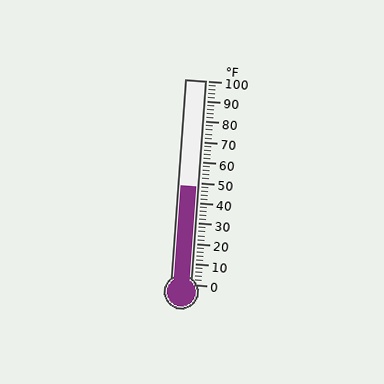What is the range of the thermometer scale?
The thermometer scale ranges from 0°F to 100°F.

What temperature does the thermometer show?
The thermometer shows approximately 48°F.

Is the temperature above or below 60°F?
The temperature is below 60°F.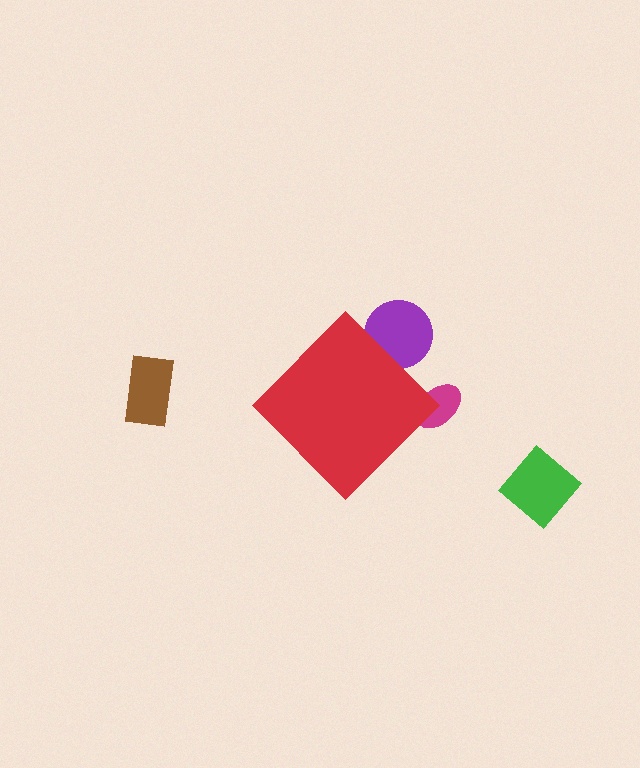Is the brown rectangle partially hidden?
No, the brown rectangle is fully visible.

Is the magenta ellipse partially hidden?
Yes, the magenta ellipse is partially hidden behind the red diamond.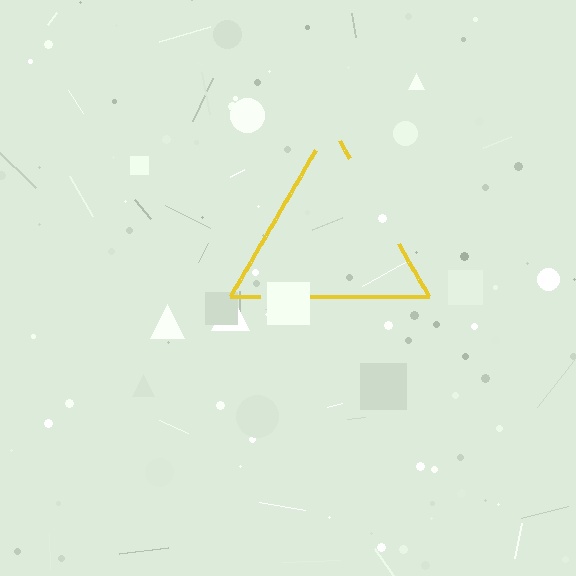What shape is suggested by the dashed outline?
The dashed outline suggests a triangle.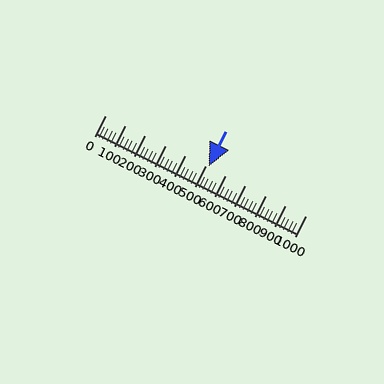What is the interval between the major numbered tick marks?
The major tick marks are spaced 100 units apart.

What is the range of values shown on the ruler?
The ruler shows values from 0 to 1000.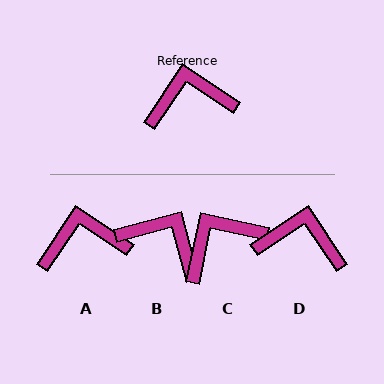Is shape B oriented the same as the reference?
No, it is off by about 41 degrees.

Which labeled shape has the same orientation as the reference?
A.